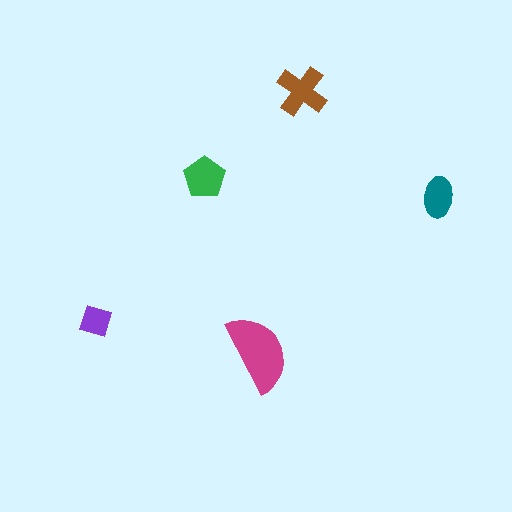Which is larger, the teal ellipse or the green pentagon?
The green pentagon.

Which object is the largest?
The magenta semicircle.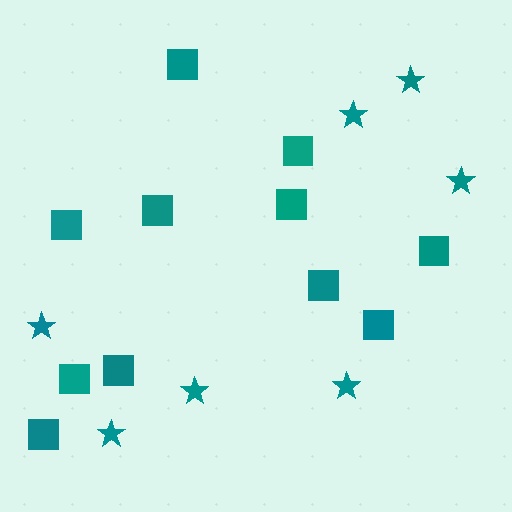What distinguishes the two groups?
There are 2 groups: one group of squares (11) and one group of stars (7).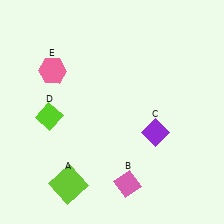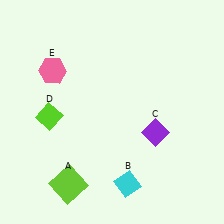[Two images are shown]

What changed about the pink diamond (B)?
In Image 1, B is pink. In Image 2, it changed to cyan.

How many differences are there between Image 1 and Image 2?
There is 1 difference between the two images.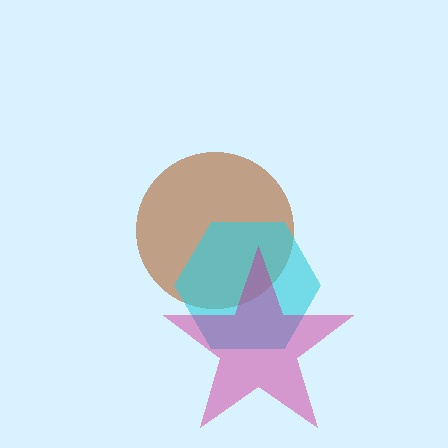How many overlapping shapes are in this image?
There are 3 overlapping shapes in the image.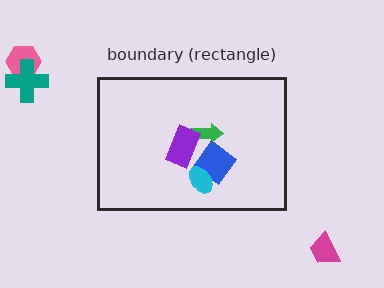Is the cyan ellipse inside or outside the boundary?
Inside.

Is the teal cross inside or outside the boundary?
Outside.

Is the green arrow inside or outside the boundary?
Inside.